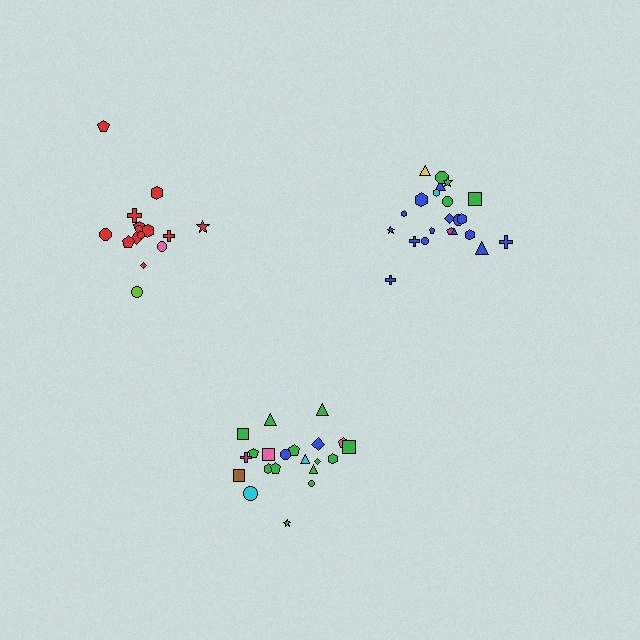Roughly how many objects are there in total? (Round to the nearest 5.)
Roughly 60 objects in total.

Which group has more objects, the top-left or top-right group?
The top-right group.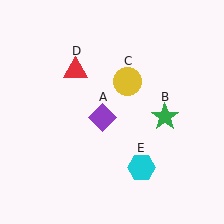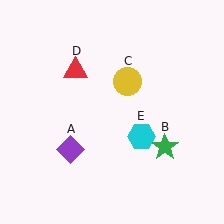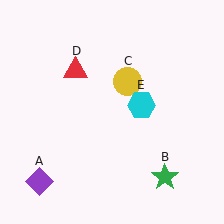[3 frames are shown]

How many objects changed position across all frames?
3 objects changed position: purple diamond (object A), green star (object B), cyan hexagon (object E).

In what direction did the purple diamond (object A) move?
The purple diamond (object A) moved down and to the left.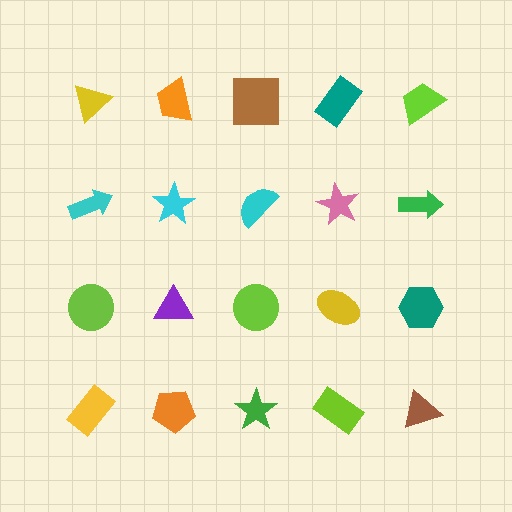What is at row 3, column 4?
A yellow ellipse.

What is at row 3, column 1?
A lime circle.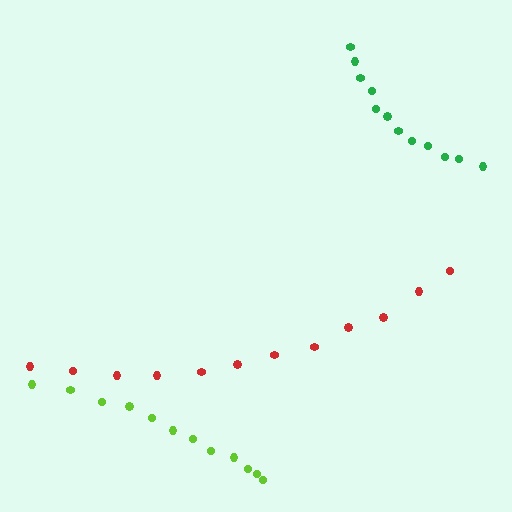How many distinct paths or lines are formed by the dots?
There are 3 distinct paths.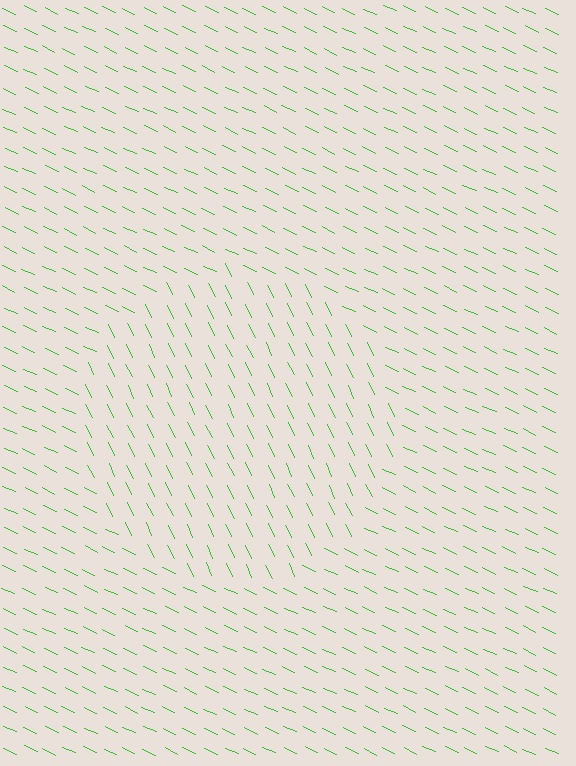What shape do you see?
I see a circle.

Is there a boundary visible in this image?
Yes, there is a texture boundary formed by a change in line orientation.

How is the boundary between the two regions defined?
The boundary is defined purely by a change in line orientation (approximately 40 degrees difference). All lines are the same color and thickness.